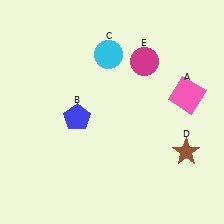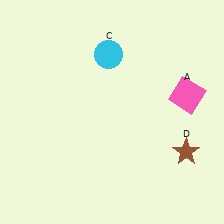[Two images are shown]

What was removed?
The blue pentagon (B), the magenta circle (E) were removed in Image 2.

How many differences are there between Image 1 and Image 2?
There are 2 differences between the two images.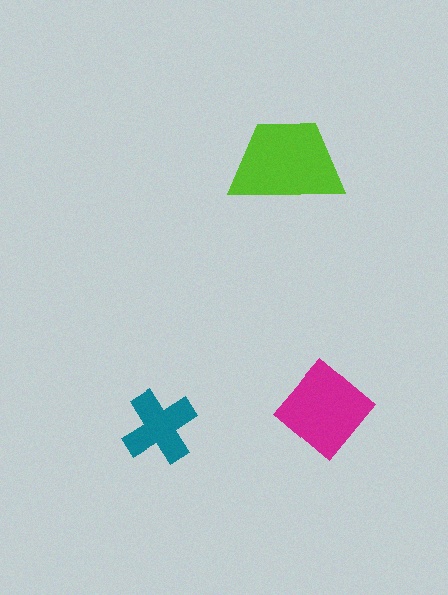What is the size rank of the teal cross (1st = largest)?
3rd.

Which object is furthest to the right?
The magenta diamond is rightmost.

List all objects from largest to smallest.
The lime trapezoid, the magenta diamond, the teal cross.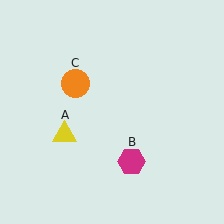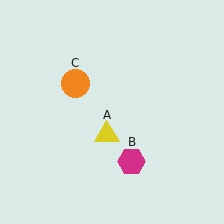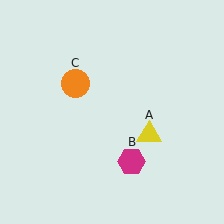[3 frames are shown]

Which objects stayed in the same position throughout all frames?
Magenta hexagon (object B) and orange circle (object C) remained stationary.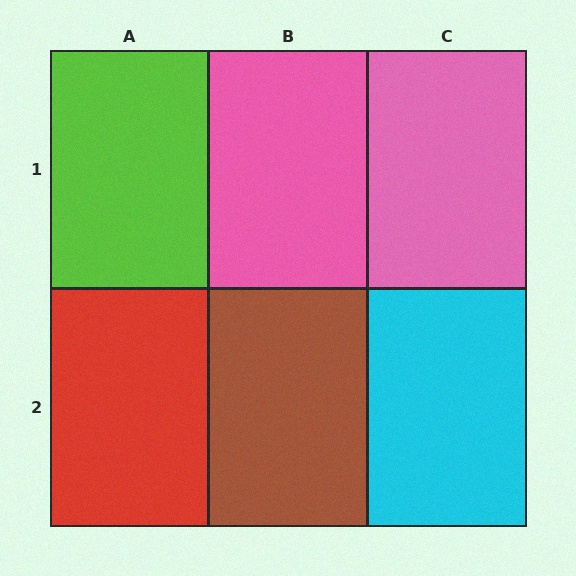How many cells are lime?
1 cell is lime.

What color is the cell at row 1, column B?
Pink.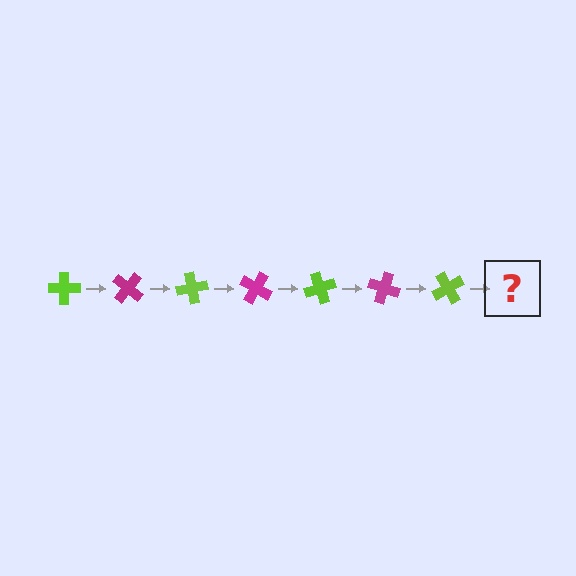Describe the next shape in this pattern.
It should be a magenta cross, rotated 280 degrees from the start.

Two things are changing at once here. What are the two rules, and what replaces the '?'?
The two rules are that it rotates 40 degrees each step and the color cycles through lime and magenta. The '?' should be a magenta cross, rotated 280 degrees from the start.